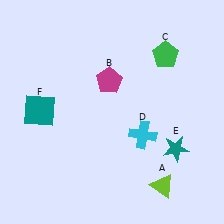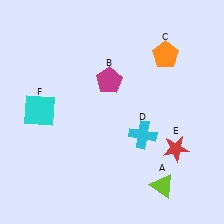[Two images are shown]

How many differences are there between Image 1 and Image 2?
There are 3 differences between the two images.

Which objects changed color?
C changed from green to orange. E changed from teal to red. F changed from teal to cyan.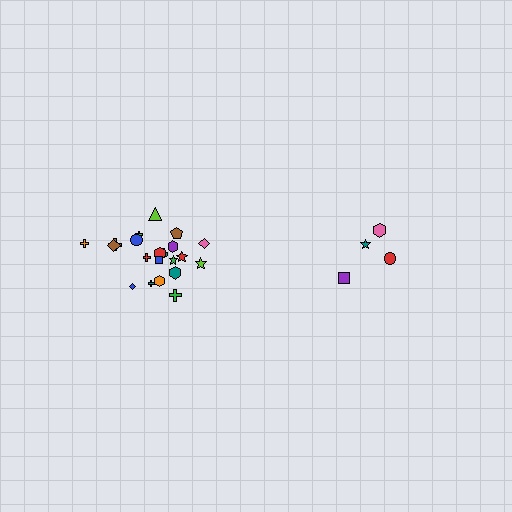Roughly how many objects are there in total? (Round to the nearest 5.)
Roughly 25 objects in total.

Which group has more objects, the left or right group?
The left group.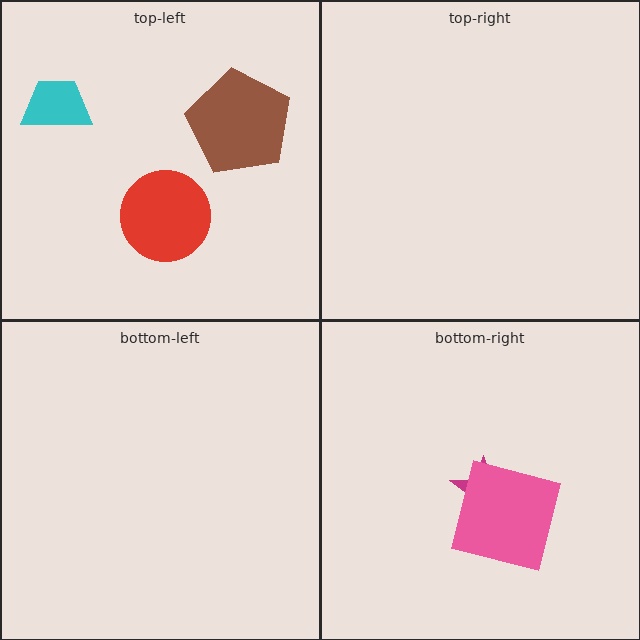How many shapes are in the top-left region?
3.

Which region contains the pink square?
The bottom-right region.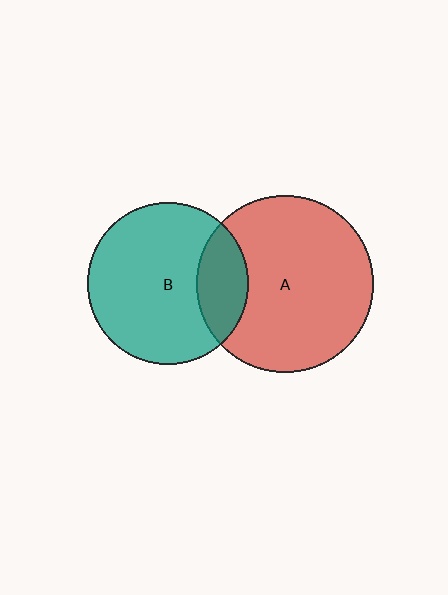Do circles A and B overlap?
Yes.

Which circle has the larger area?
Circle A (red).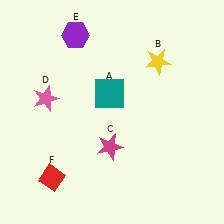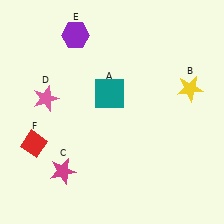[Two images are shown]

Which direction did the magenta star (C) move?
The magenta star (C) moved left.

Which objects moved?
The objects that moved are: the yellow star (B), the magenta star (C), the red diamond (F).